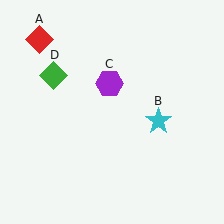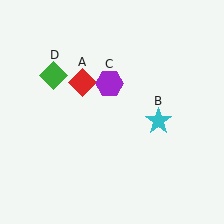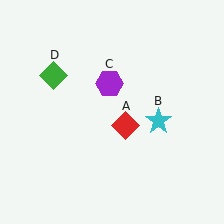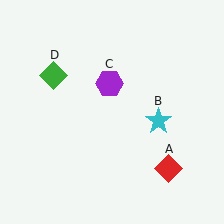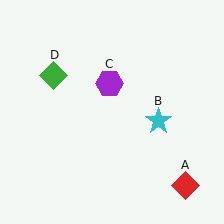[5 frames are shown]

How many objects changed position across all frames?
1 object changed position: red diamond (object A).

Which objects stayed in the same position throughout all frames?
Cyan star (object B) and purple hexagon (object C) and green diamond (object D) remained stationary.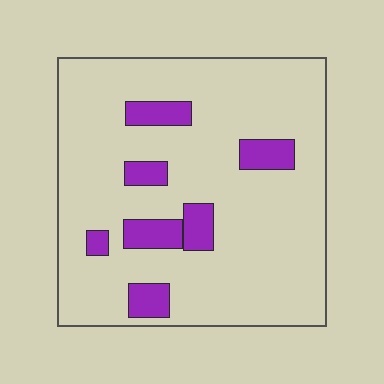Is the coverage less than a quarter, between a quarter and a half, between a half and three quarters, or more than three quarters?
Less than a quarter.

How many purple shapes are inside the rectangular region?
7.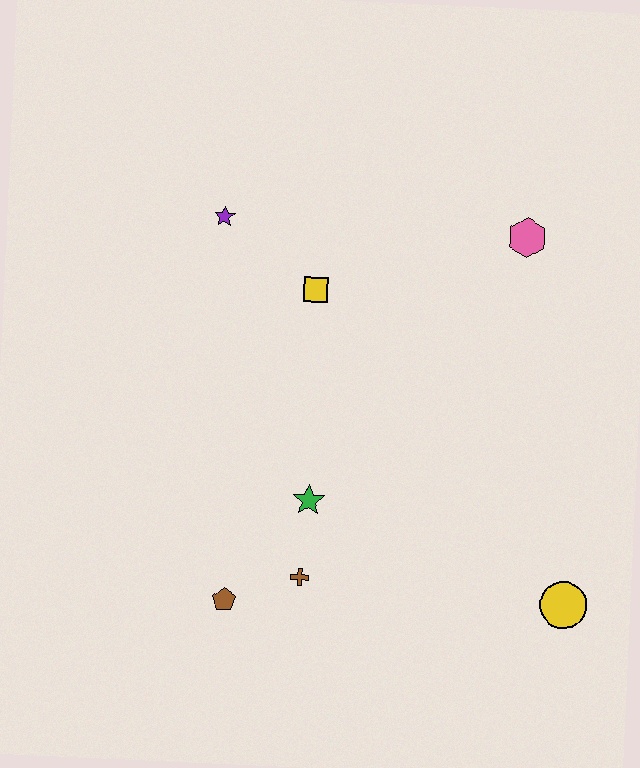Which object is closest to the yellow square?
The purple star is closest to the yellow square.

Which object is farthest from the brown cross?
The pink hexagon is farthest from the brown cross.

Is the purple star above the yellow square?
Yes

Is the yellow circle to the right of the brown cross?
Yes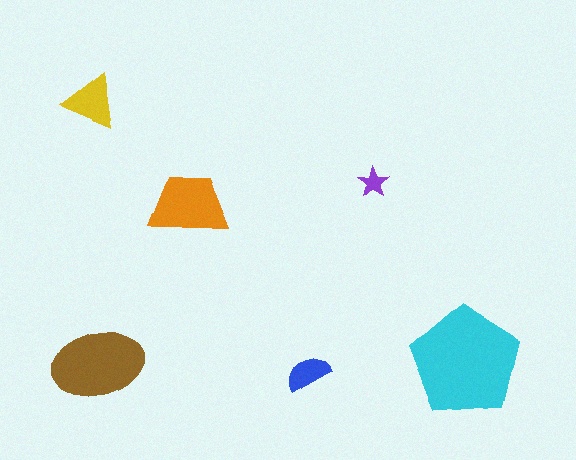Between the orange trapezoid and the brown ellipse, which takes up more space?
The brown ellipse.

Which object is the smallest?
The purple star.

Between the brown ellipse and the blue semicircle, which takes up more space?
The brown ellipse.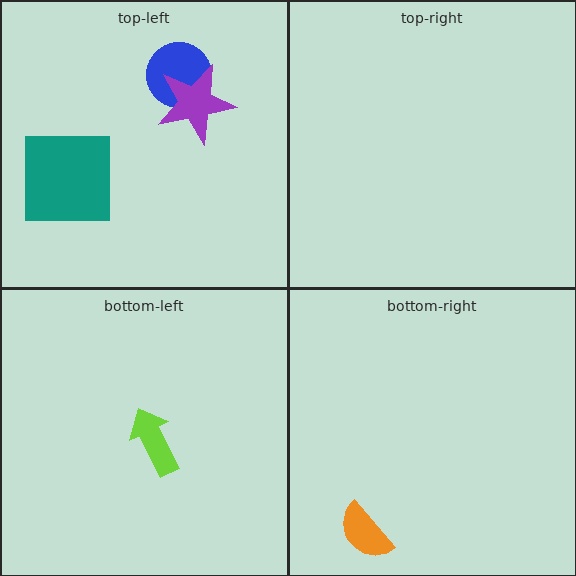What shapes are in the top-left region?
The blue circle, the purple star, the teal square.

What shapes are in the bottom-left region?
The lime arrow.